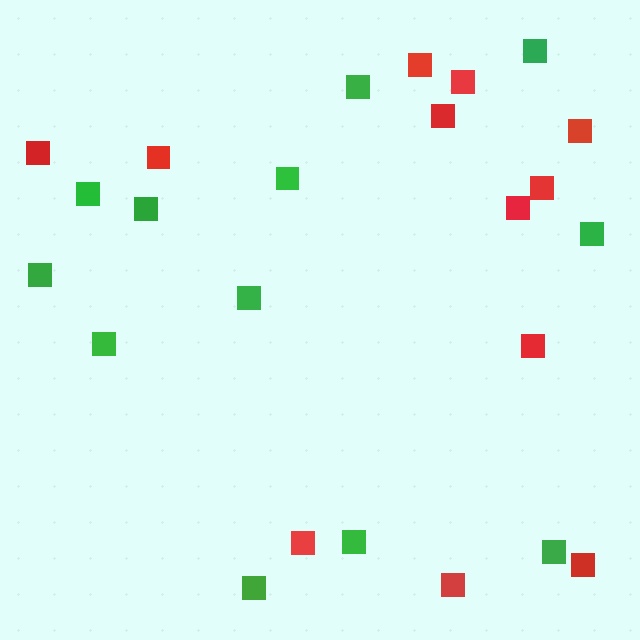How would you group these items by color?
There are 2 groups: one group of red squares (12) and one group of green squares (12).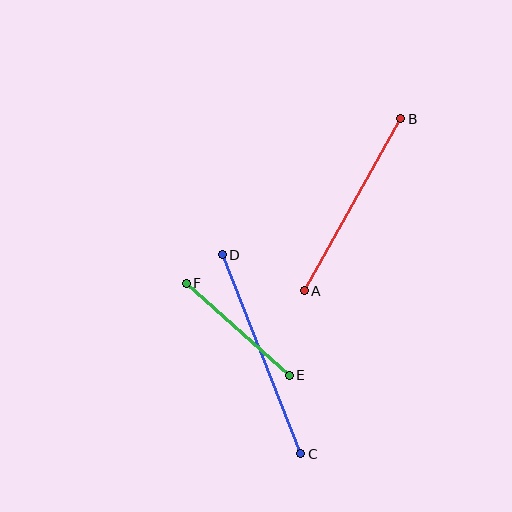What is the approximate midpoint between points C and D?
The midpoint is at approximately (262, 354) pixels.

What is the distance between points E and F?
The distance is approximately 138 pixels.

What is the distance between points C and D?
The distance is approximately 214 pixels.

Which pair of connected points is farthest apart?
Points C and D are farthest apart.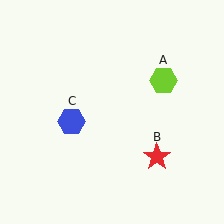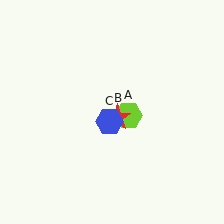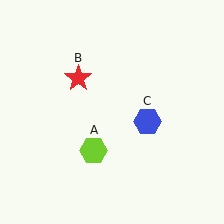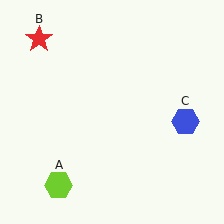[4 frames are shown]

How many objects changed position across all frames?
3 objects changed position: lime hexagon (object A), red star (object B), blue hexagon (object C).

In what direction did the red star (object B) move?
The red star (object B) moved up and to the left.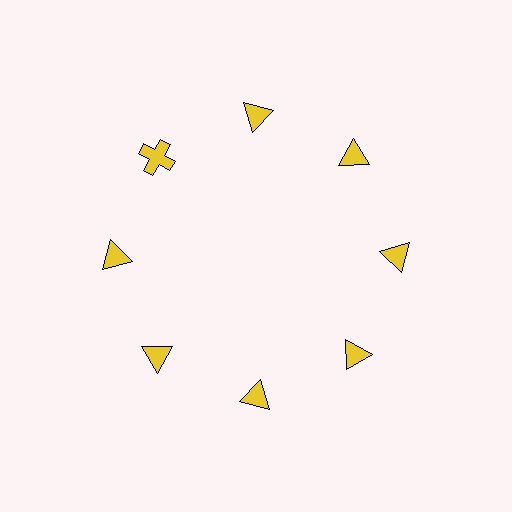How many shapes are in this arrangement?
There are 8 shapes arranged in a ring pattern.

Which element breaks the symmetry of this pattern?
The yellow cross at roughly the 10 o'clock position breaks the symmetry. All other shapes are yellow triangles.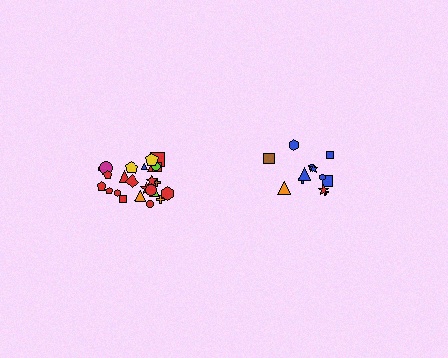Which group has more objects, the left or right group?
The left group.